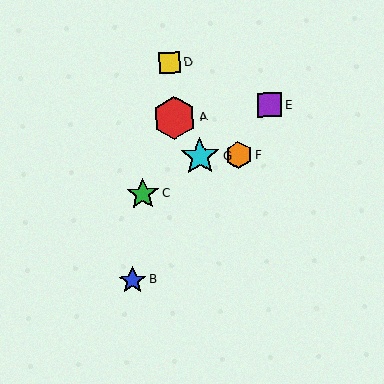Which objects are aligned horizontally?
Objects F, G are aligned horizontally.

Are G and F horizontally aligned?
Yes, both are at y≈156.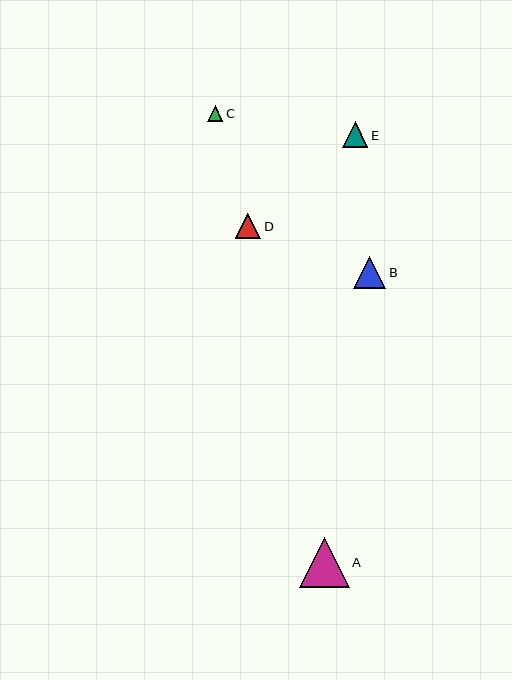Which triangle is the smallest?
Triangle C is the smallest with a size of approximately 16 pixels.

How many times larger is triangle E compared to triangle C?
Triangle E is approximately 1.6 times the size of triangle C.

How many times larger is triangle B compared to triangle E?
Triangle B is approximately 1.3 times the size of triangle E.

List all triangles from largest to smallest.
From largest to smallest: A, B, D, E, C.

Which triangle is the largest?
Triangle A is the largest with a size of approximately 49 pixels.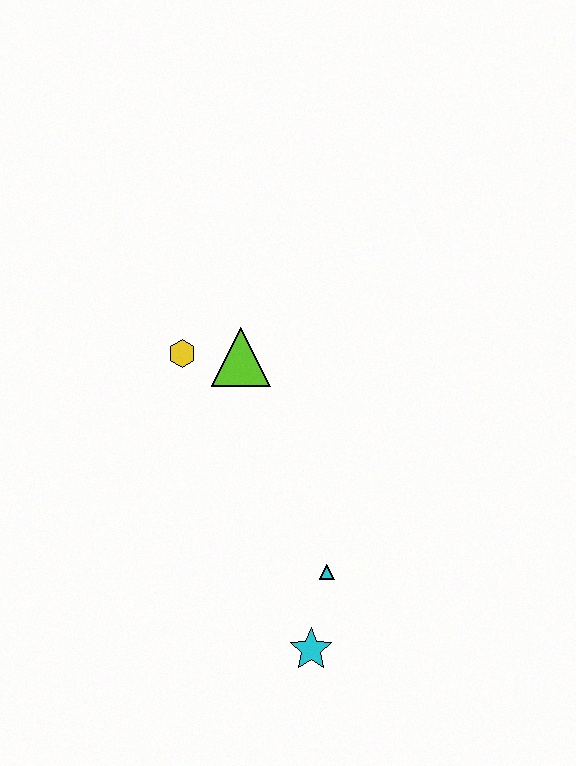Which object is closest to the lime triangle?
The yellow hexagon is closest to the lime triangle.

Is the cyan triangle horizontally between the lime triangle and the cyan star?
No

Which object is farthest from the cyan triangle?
The yellow hexagon is farthest from the cyan triangle.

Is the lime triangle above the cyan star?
Yes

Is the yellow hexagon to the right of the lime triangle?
No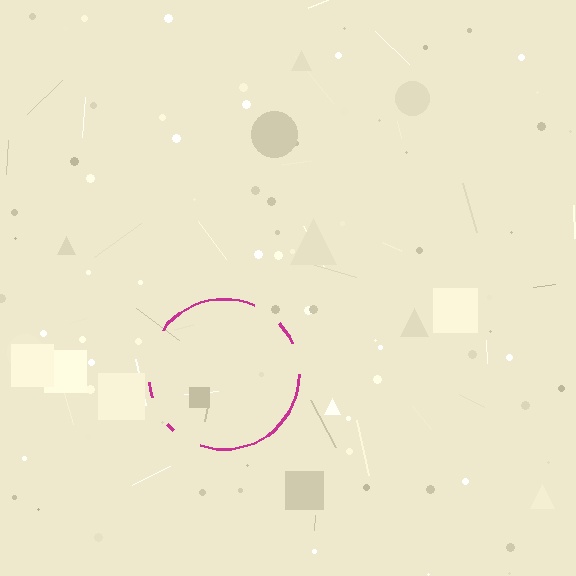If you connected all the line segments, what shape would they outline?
They would outline a circle.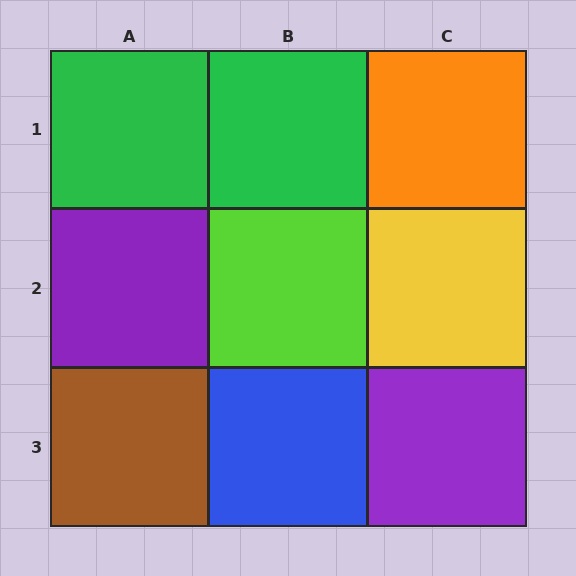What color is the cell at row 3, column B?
Blue.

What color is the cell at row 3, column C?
Purple.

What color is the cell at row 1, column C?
Orange.